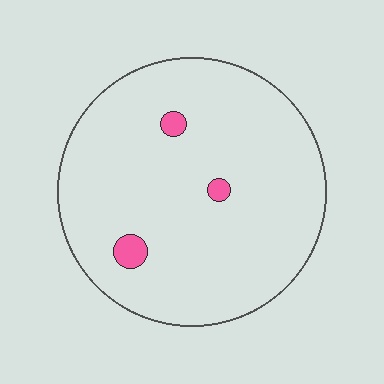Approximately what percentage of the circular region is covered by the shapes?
Approximately 5%.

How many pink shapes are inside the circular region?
3.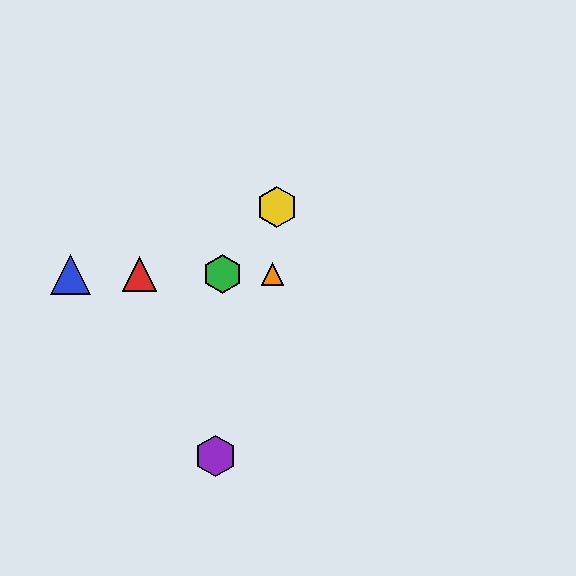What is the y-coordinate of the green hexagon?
The green hexagon is at y≈274.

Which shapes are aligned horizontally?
The red triangle, the blue triangle, the green hexagon, the orange triangle are aligned horizontally.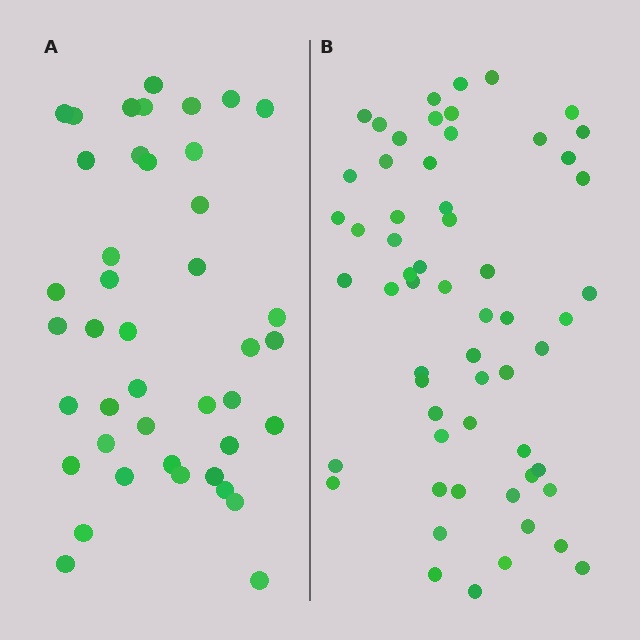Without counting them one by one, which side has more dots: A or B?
Region B (the right region) has more dots.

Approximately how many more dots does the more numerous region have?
Region B has approximately 15 more dots than region A.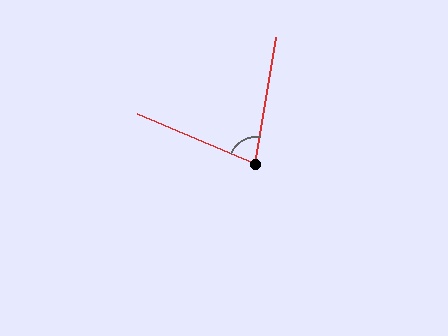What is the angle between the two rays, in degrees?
Approximately 76 degrees.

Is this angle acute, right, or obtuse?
It is acute.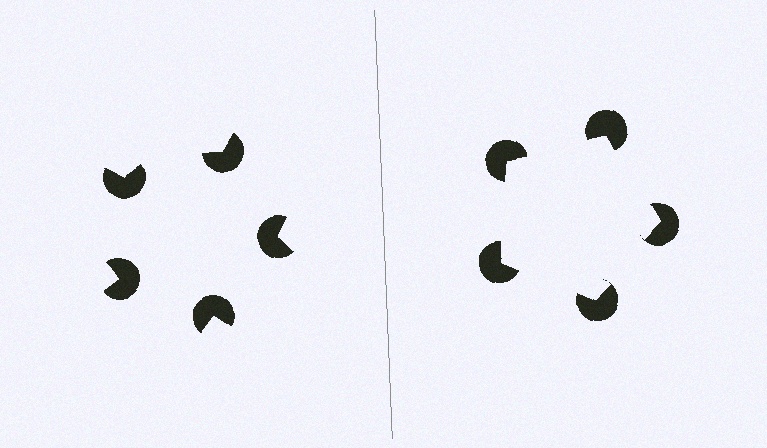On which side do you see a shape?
An illusory pentagon appears on the right side. On the left side the wedge cuts are rotated, so no coherent shape forms.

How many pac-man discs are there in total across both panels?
10 — 5 on each side.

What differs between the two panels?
The pac-man discs are positioned identically on both sides; only the wedge orientations differ. On the right they align to a pentagon; on the left they are misaligned.